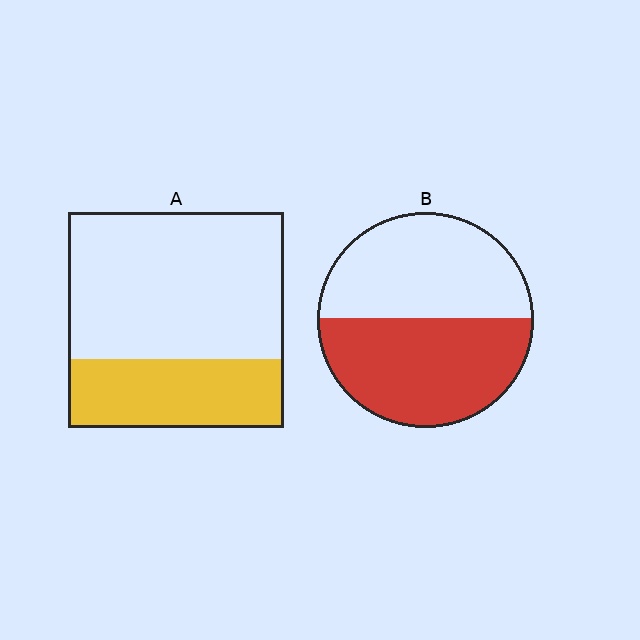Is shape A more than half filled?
No.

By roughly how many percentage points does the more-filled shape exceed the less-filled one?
By roughly 20 percentage points (B over A).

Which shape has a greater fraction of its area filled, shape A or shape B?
Shape B.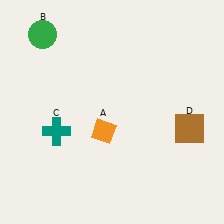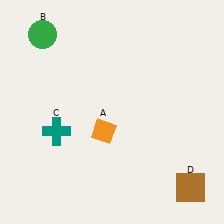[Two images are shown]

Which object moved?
The brown square (D) moved down.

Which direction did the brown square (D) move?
The brown square (D) moved down.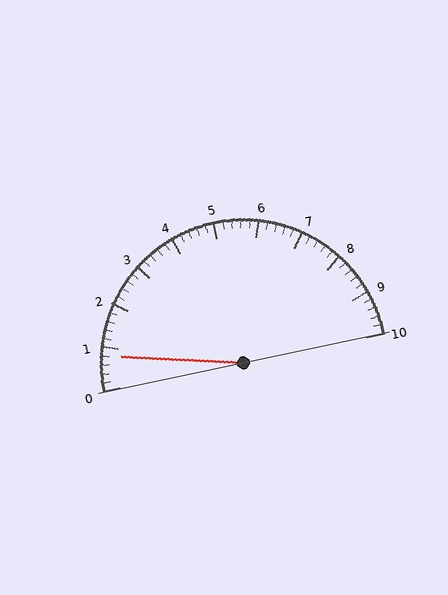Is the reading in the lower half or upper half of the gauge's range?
The reading is in the lower half of the range (0 to 10).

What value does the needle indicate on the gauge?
The needle indicates approximately 0.8.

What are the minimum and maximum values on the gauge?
The gauge ranges from 0 to 10.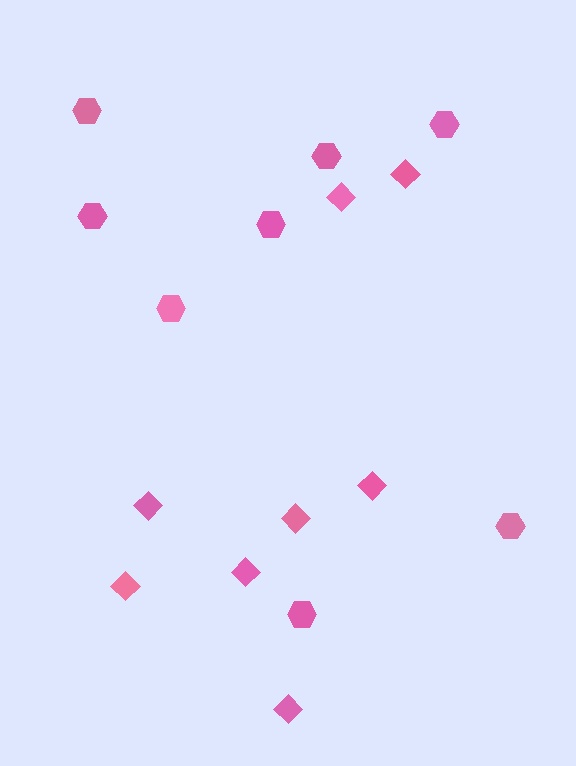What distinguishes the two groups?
There are 2 groups: one group of diamonds (8) and one group of hexagons (8).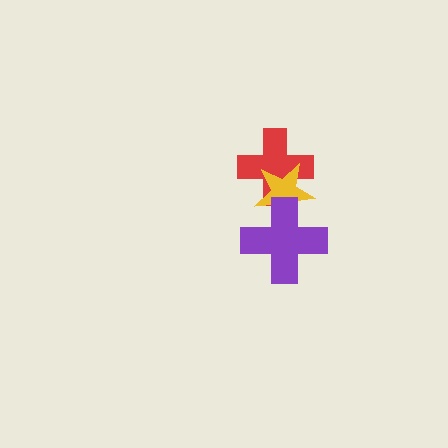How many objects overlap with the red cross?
1 object overlaps with the red cross.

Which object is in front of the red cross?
The yellow star is in front of the red cross.